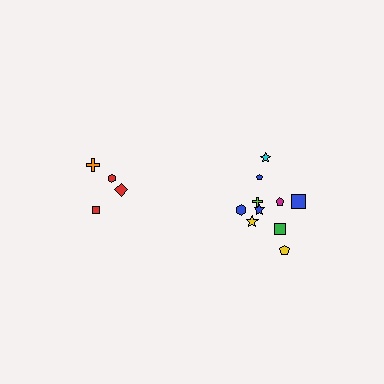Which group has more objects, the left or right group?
The right group.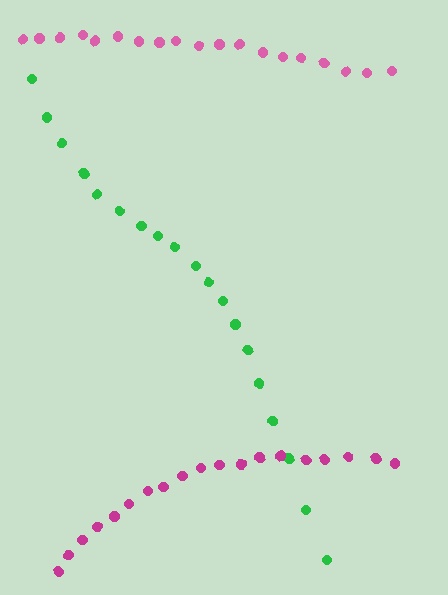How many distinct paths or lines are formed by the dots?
There are 3 distinct paths.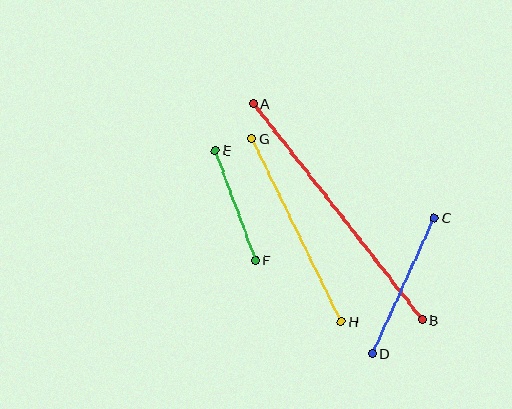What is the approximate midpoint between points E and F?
The midpoint is at approximately (236, 205) pixels.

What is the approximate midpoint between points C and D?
The midpoint is at approximately (403, 286) pixels.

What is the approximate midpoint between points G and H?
The midpoint is at approximately (297, 230) pixels.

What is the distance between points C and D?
The distance is approximately 149 pixels.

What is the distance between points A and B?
The distance is approximately 275 pixels.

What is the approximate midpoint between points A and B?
The midpoint is at approximately (337, 212) pixels.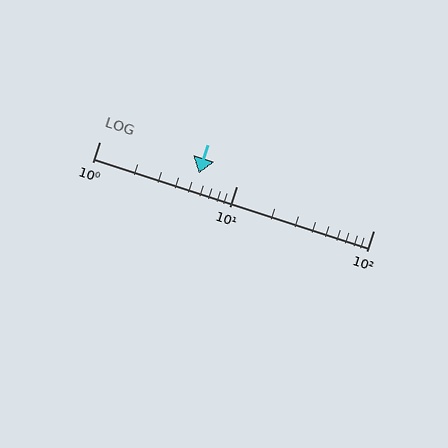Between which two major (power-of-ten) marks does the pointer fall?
The pointer is between 1 and 10.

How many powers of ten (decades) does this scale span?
The scale spans 2 decades, from 1 to 100.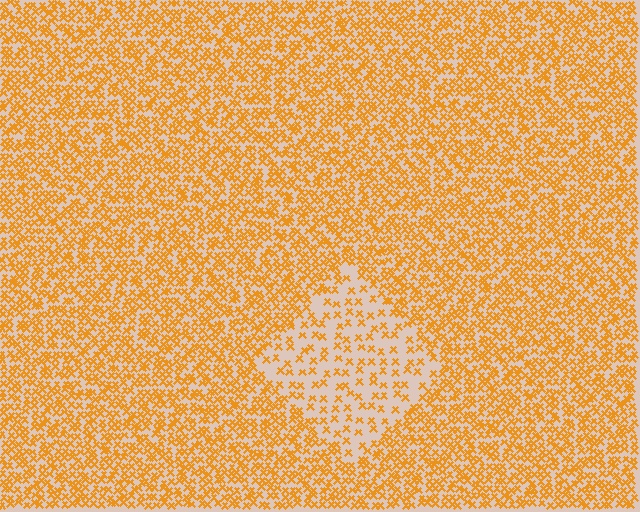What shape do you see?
I see a diamond.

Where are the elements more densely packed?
The elements are more densely packed outside the diamond boundary.